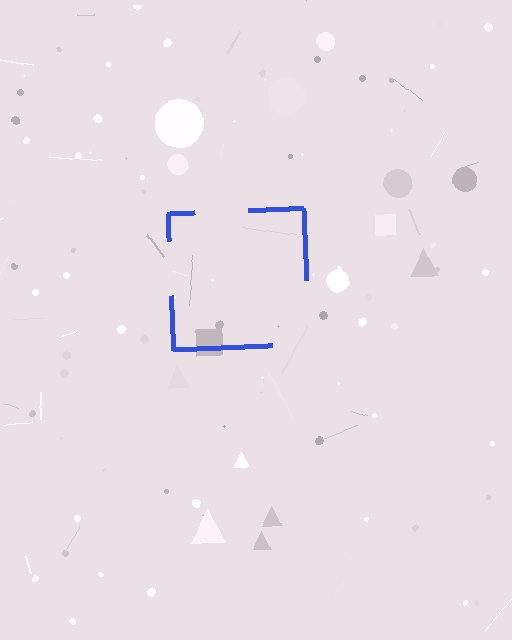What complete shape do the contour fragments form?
The contour fragments form a square.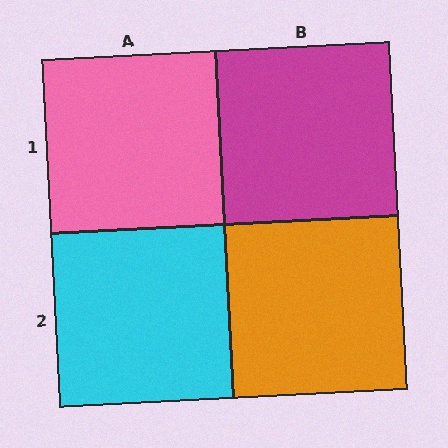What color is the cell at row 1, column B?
Magenta.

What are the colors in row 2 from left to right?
Cyan, orange.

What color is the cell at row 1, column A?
Pink.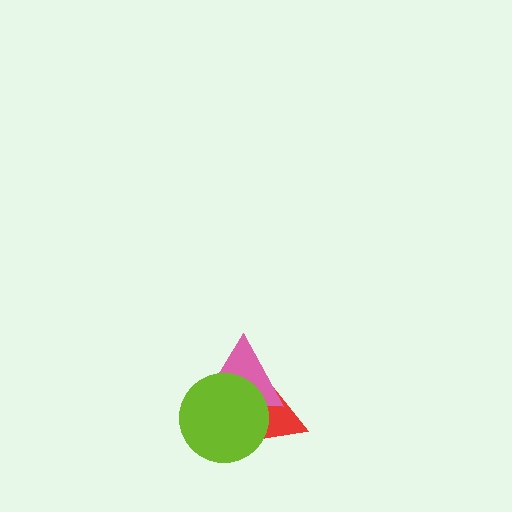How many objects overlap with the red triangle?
2 objects overlap with the red triangle.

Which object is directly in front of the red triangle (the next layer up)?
The pink triangle is directly in front of the red triangle.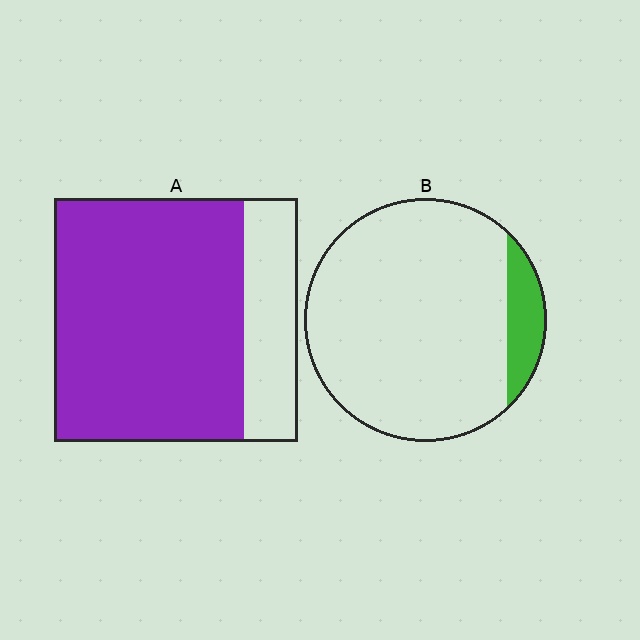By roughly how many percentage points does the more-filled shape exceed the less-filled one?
By roughly 65 percentage points (A over B).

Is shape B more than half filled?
No.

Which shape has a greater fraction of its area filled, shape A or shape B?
Shape A.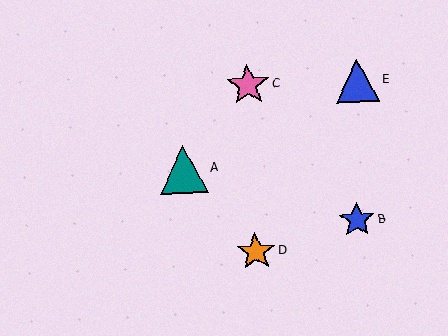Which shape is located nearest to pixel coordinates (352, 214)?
The blue star (labeled B) at (357, 220) is nearest to that location.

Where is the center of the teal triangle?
The center of the teal triangle is at (183, 169).